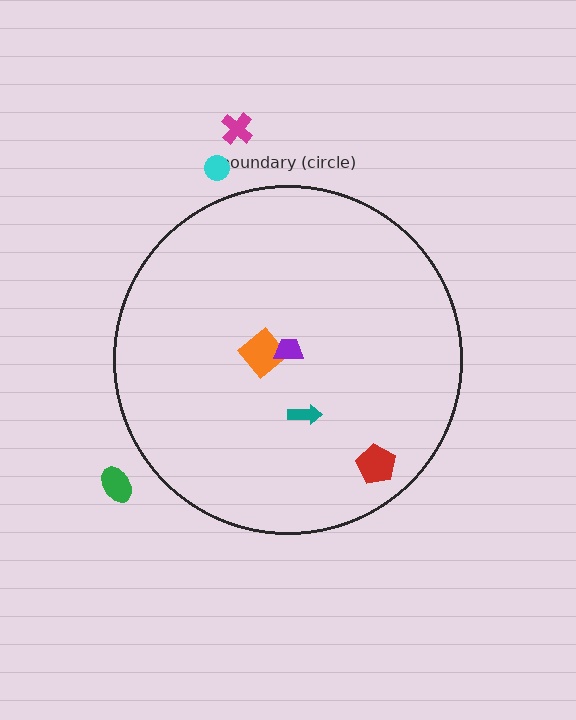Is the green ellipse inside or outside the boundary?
Outside.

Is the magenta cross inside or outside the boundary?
Outside.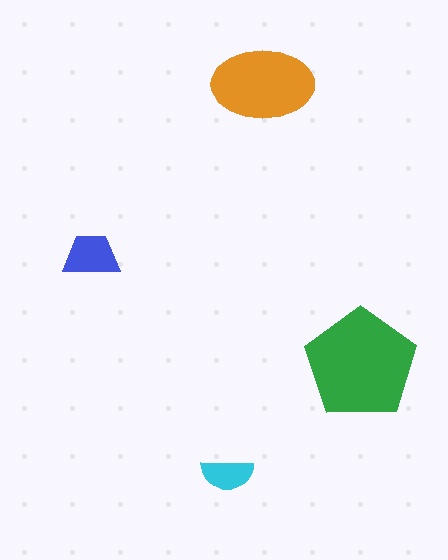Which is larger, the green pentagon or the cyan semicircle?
The green pentagon.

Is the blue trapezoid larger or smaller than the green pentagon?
Smaller.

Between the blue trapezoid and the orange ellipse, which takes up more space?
The orange ellipse.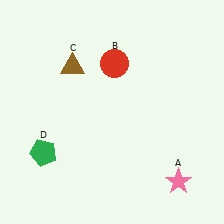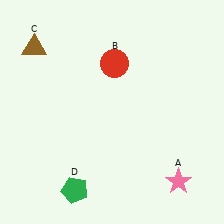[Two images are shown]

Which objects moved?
The objects that moved are: the brown triangle (C), the green pentagon (D).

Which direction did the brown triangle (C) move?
The brown triangle (C) moved left.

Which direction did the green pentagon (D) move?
The green pentagon (D) moved down.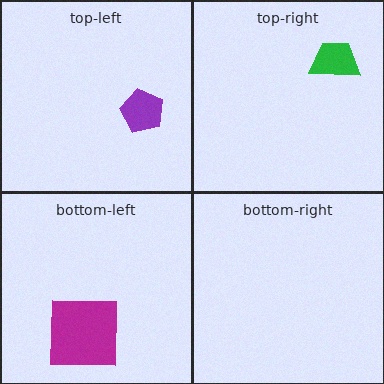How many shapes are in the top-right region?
1.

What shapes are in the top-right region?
The green trapezoid.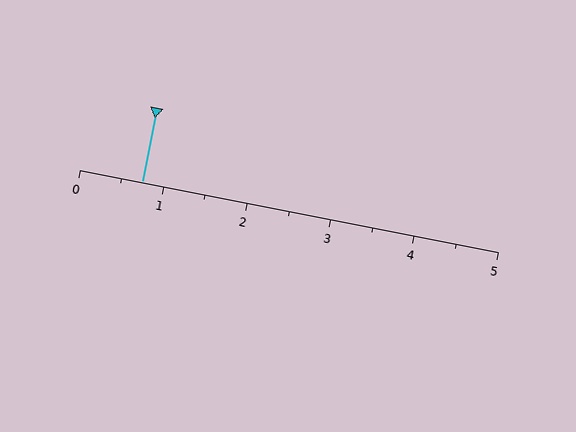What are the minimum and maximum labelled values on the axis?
The axis runs from 0 to 5.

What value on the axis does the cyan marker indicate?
The marker indicates approximately 0.8.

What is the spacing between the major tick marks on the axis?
The major ticks are spaced 1 apart.